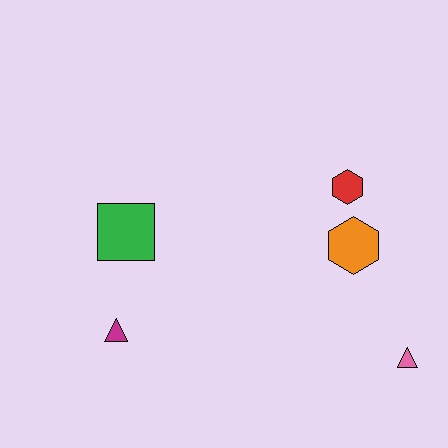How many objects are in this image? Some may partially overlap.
There are 5 objects.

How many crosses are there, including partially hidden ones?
There are no crosses.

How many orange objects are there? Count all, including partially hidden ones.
There is 1 orange object.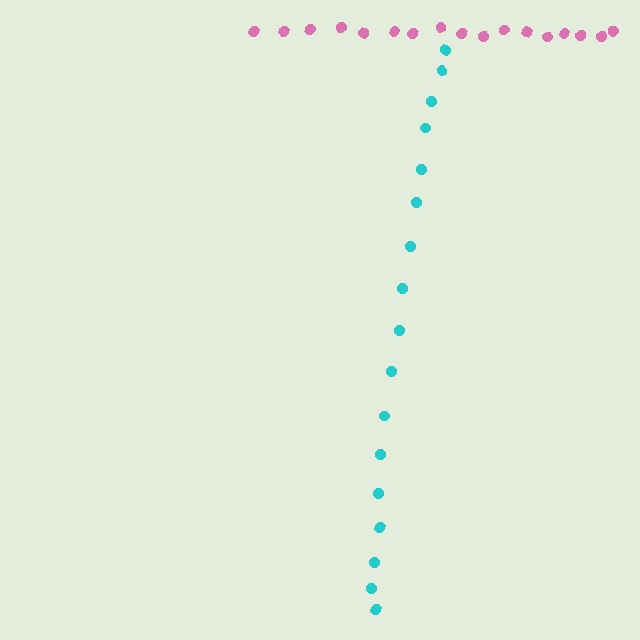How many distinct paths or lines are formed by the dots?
There are 2 distinct paths.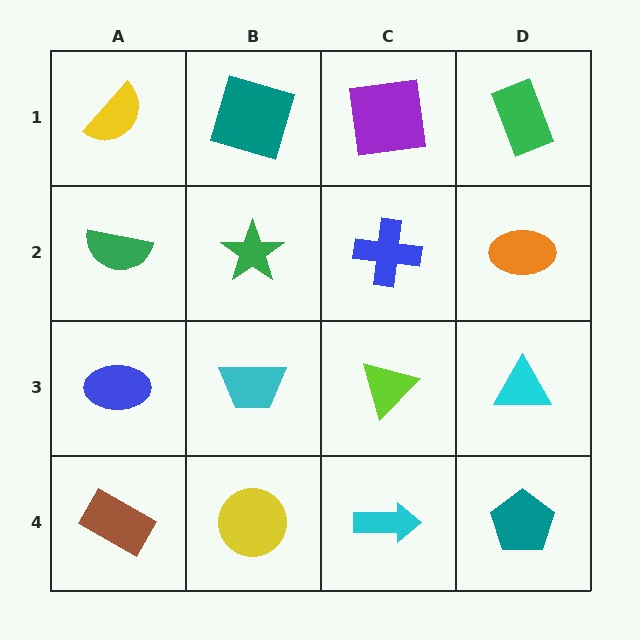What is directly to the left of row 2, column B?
A green semicircle.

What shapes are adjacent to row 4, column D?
A cyan triangle (row 3, column D), a cyan arrow (row 4, column C).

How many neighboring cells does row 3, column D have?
3.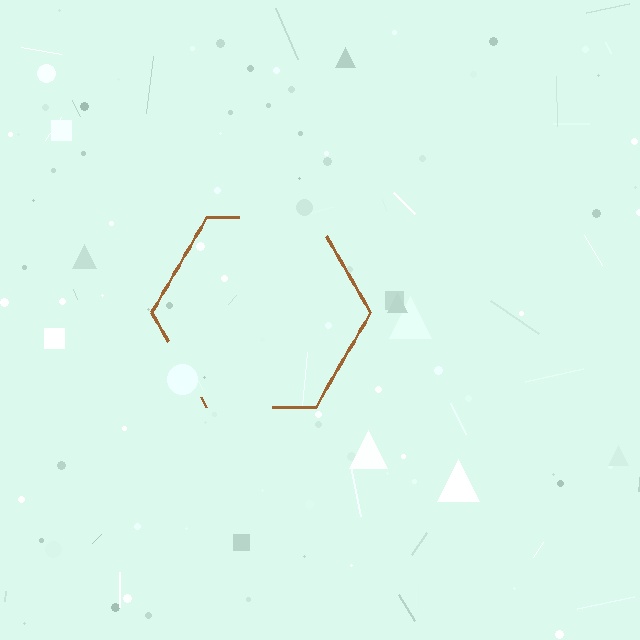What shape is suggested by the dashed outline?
The dashed outline suggests a hexagon.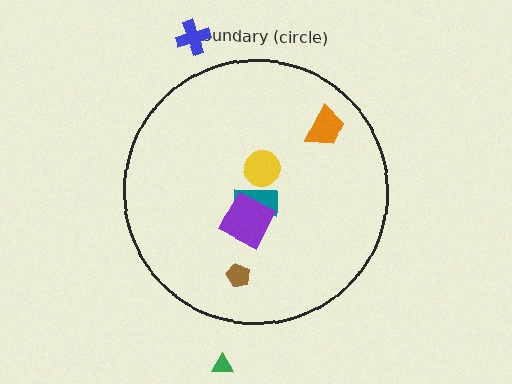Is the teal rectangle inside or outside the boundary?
Inside.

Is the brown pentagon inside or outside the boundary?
Inside.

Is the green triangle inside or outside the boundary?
Outside.